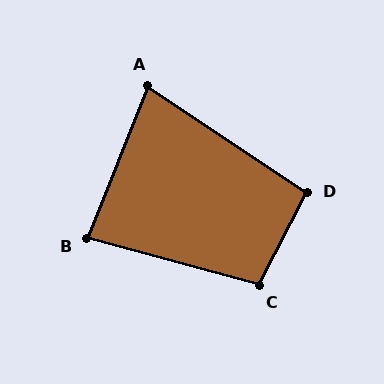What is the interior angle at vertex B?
Approximately 83 degrees (acute).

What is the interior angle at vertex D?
Approximately 97 degrees (obtuse).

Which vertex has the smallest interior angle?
A, at approximately 78 degrees.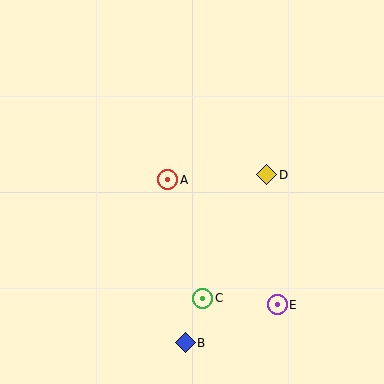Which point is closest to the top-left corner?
Point A is closest to the top-left corner.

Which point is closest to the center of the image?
Point A at (168, 180) is closest to the center.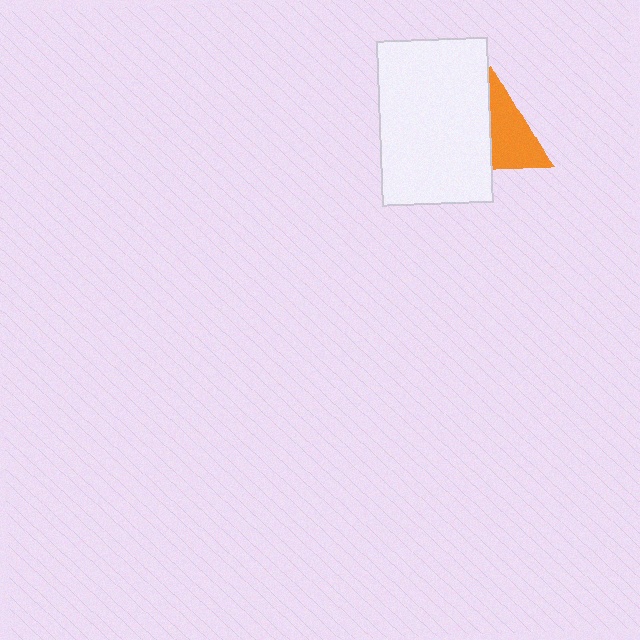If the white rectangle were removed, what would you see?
You would see the complete orange triangle.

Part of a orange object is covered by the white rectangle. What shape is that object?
It is a triangle.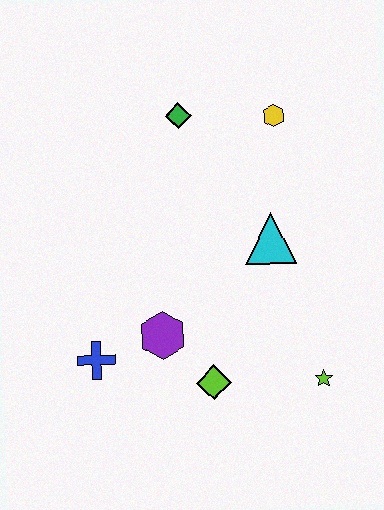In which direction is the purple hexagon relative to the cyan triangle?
The purple hexagon is to the left of the cyan triangle.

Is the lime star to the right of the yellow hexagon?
Yes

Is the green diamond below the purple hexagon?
No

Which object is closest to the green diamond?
The yellow hexagon is closest to the green diamond.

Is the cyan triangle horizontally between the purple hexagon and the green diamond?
No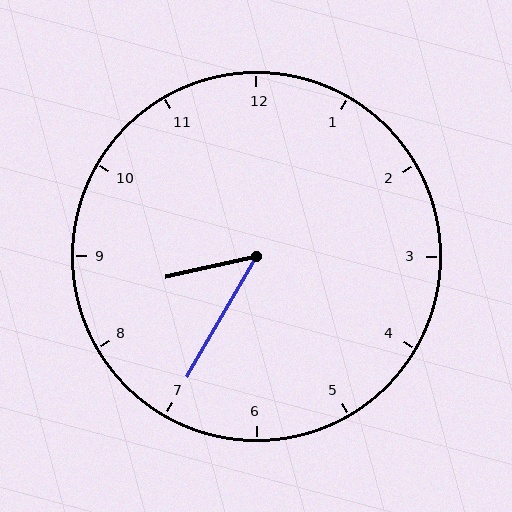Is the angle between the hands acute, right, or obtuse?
It is acute.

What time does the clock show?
8:35.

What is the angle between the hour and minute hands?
Approximately 48 degrees.